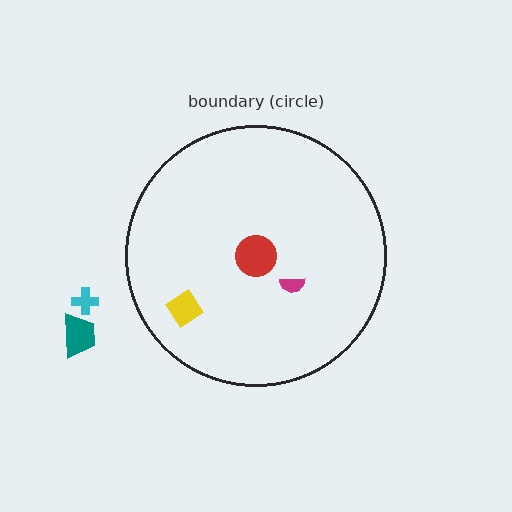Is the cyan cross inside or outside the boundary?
Outside.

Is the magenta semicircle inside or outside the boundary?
Inside.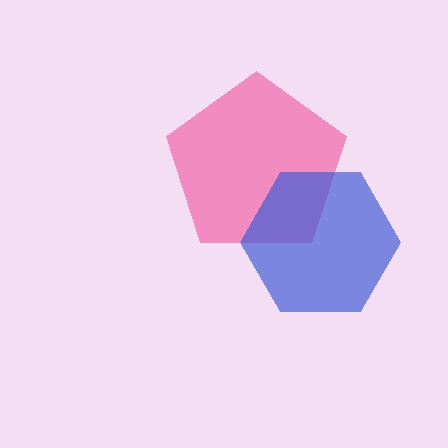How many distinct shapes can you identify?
There are 2 distinct shapes: a pink pentagon, a blue hexagon.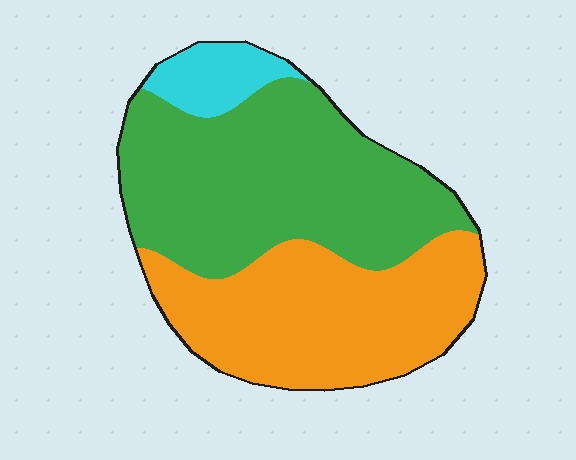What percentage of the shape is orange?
Orange covers roughly 40% of the shape.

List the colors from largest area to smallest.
From largest to smallest: green, orange, cyan.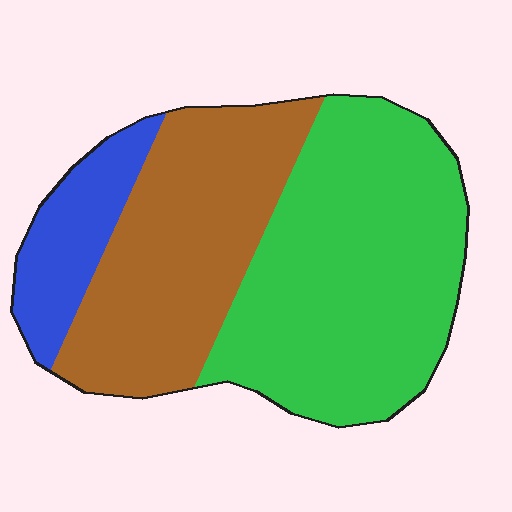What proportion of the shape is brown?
Brown covers around 35% of the shape.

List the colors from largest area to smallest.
From largest to smallest: green, brown, blue.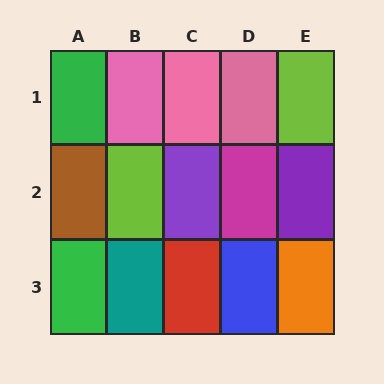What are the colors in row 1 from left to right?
Green, pink, pink, pink, lime.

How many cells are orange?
1 cell is orange.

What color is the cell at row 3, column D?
Blue.